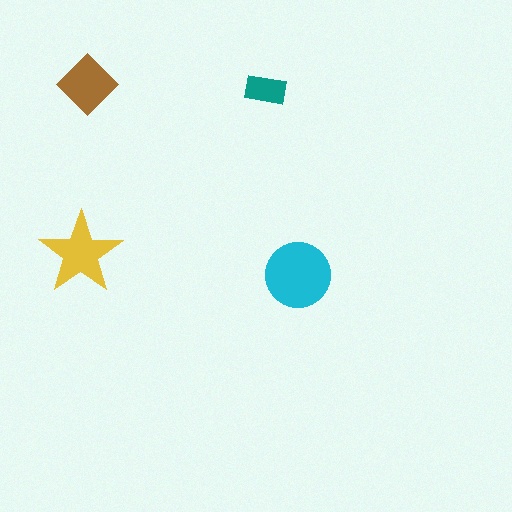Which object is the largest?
The cyan circle.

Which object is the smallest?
The teal rectangle.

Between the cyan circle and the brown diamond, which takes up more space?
The cyan circle.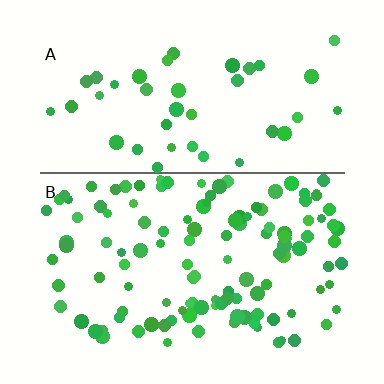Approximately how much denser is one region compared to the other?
Approximately 2.9× — region B over region A.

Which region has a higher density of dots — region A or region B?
B (the bottom).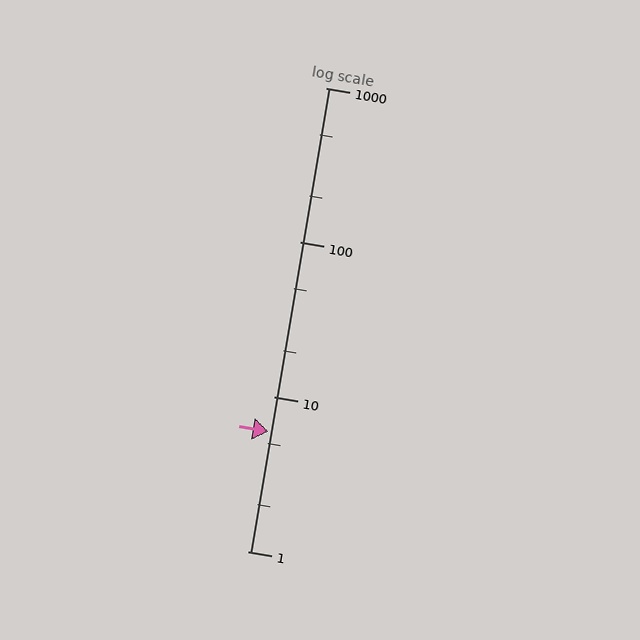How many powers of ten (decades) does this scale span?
The scale spans 3 decades, from 1 to 1000.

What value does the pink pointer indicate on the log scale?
The pointer indicates approximately 6.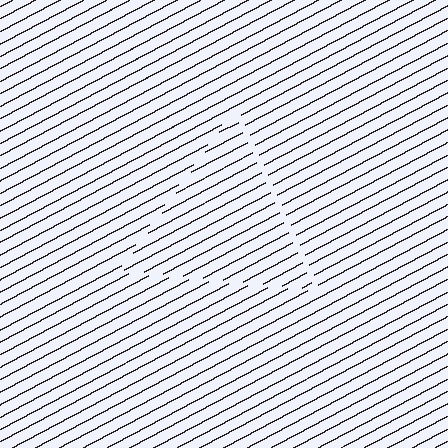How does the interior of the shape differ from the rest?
The interior of the shape contains the same grating, shifted by half a period — the contour is defined by the phase discontinuity where line-ends from the inner and outer gratings abut.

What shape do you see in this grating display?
An illusory triangle. The interior of the shape contains the same grating, shifted by half a period — the contour is defined by the phase discontinuity where line-ends from the inner and outer gratings abut.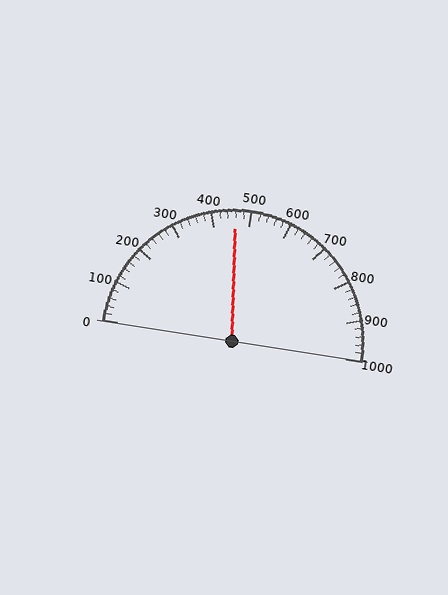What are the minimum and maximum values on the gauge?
The gauge ranges from 0 to 1000.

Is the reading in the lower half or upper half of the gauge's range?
The reading is in the lower half of the range (0 to 1000).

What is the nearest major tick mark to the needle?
The nearest major tick mark is 500.